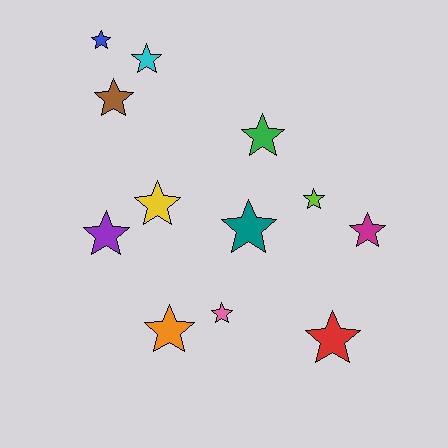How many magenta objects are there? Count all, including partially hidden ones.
There is 1 magenta object.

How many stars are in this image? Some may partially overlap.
There are 12 stars.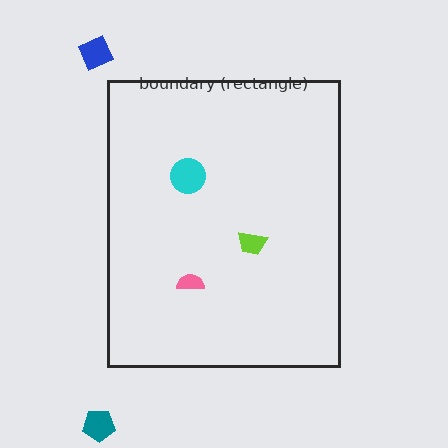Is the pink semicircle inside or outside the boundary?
Inside.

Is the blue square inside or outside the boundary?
Outside.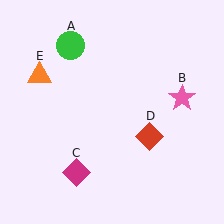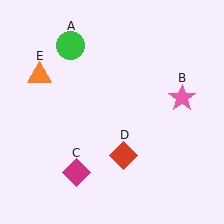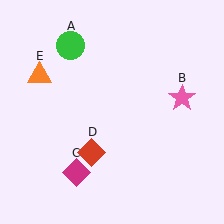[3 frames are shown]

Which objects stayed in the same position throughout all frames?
Green circle (object A) and pink star (object B) and magenta diamond (object C) and orange triangle (object E) remained stationary.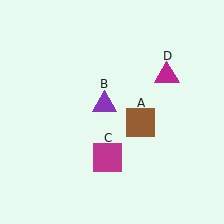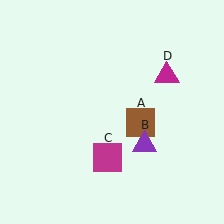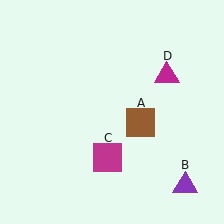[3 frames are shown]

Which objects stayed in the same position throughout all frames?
Brown square (object A) and magenta square (object C) and magenta triangle (object D) remained stationary.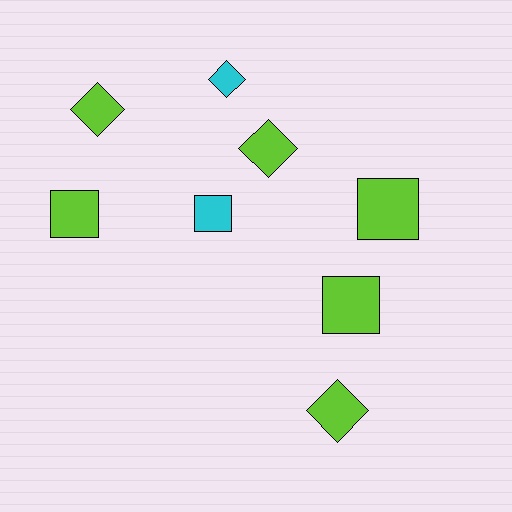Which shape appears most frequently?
Square, with 4 objects.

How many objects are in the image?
There are 8 objects.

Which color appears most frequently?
Lime, with 6 objects.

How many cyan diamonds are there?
There is 1 cyan diamond.